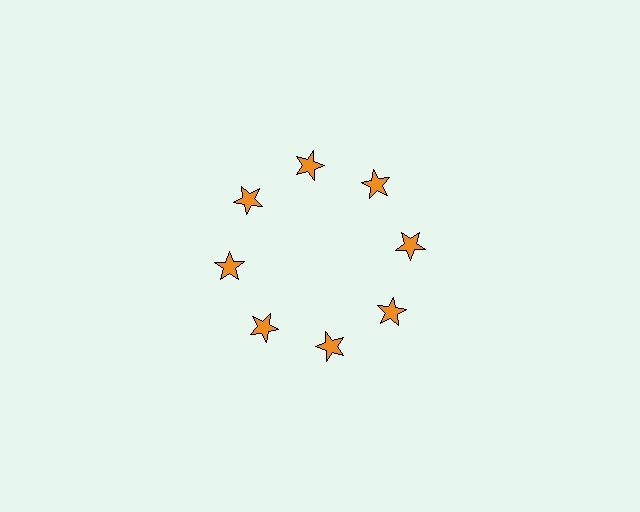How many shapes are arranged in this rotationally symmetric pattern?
There are 8 shapes, arranged in 8 groups of 1.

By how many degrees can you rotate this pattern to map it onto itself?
The pattern maps onto itself every 45 degrees of rotation.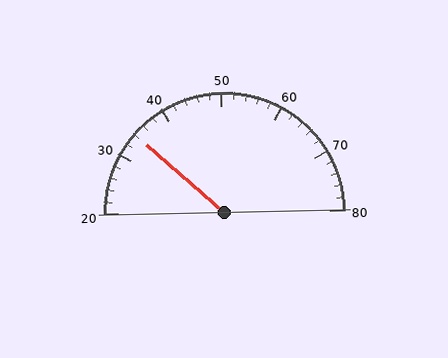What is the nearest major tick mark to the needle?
The nearest major tick mark is 30.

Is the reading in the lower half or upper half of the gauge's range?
The reading is in the lower half of the range (20 to 80).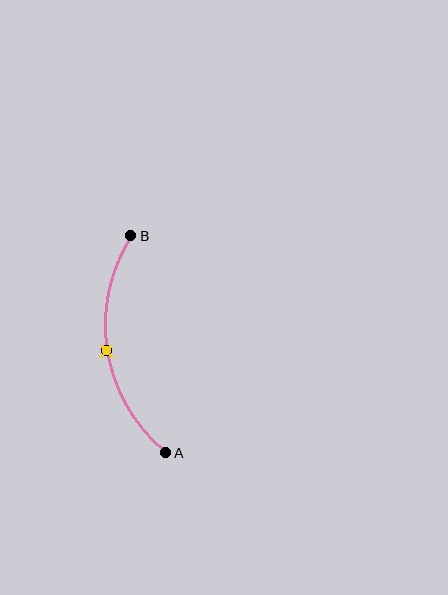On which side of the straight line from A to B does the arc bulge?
The arc bulges to the left of the straight line connecting A and B.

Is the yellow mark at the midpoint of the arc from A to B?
Yes. The yellow mark lies on the arc at equal arc-length from both A and B — it is the arc midpoint.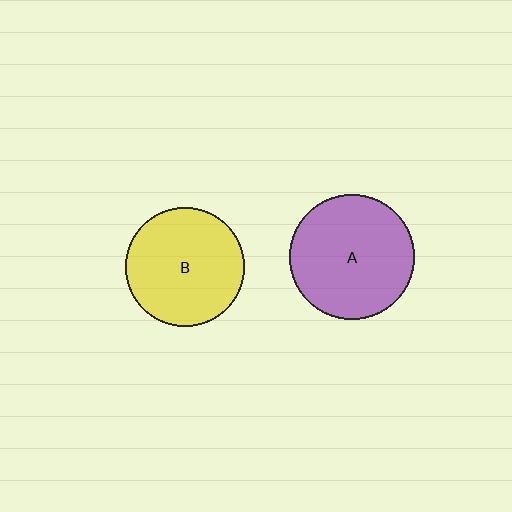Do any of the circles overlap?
No, none of the circles overlap.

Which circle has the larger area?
Circle A (purple).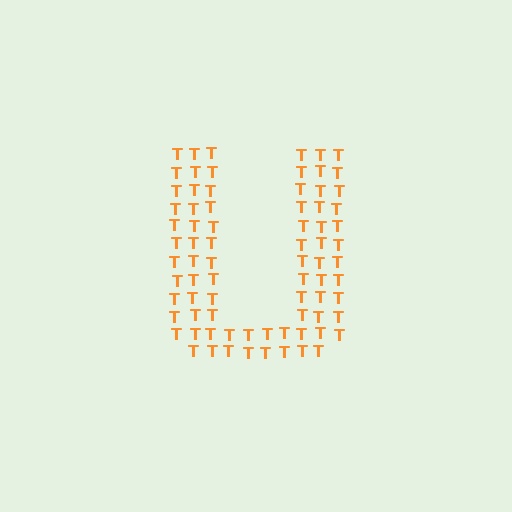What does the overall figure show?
The overall figure shows the letter U.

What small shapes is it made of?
It is made of small letter T's.